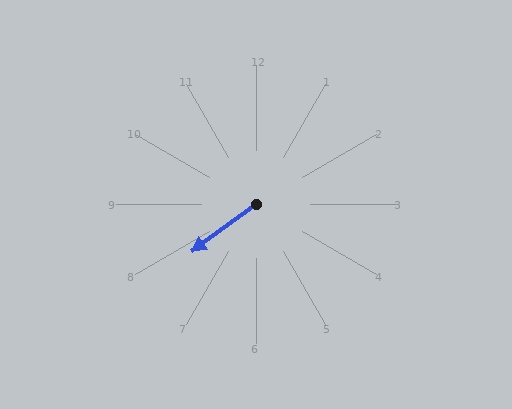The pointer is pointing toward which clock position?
Roughly 8 o'clock.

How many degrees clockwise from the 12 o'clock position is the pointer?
Approximately 234 degrees.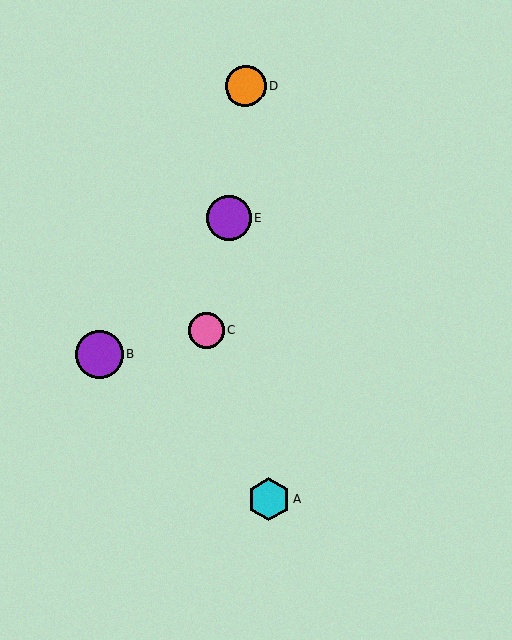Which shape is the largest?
The purple circle (labeled B) is the largest.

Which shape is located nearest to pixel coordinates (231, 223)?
The purple circle (labeled E) at (228, 218) is nearest to that location.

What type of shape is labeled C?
Shape C is a pink circle.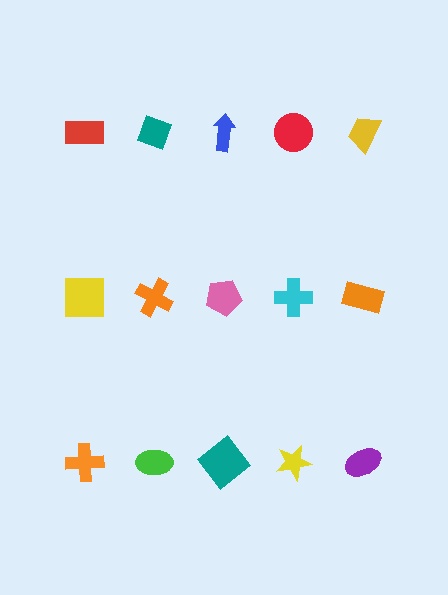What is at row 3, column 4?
A yellow star.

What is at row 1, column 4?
A red circle.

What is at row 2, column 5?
An orange rectangle.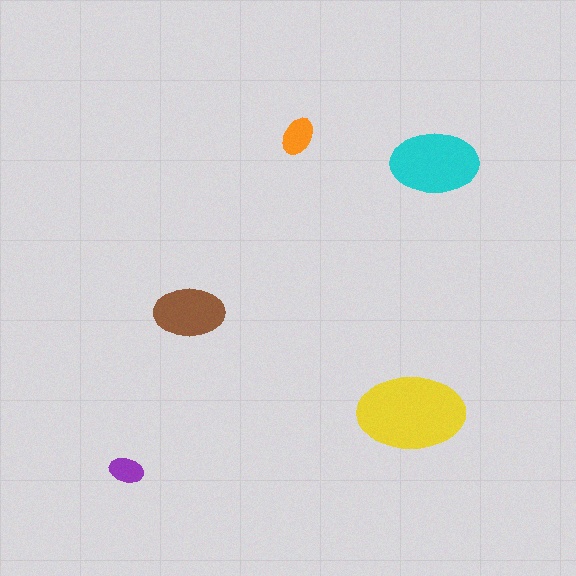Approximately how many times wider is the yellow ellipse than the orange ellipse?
About 3 times wider.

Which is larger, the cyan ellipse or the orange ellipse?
The cyan one.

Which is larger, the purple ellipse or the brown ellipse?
The brown one.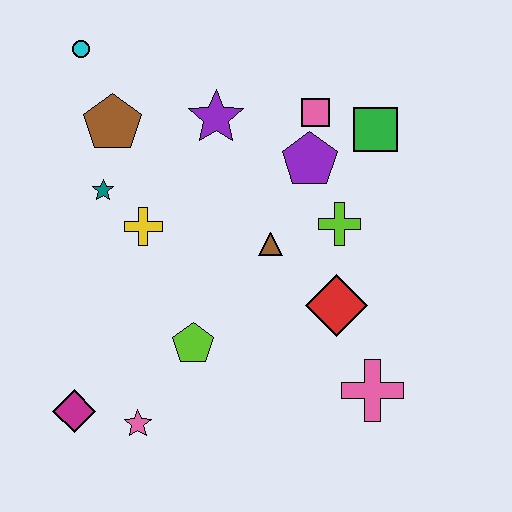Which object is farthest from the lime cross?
The magenta diamond is farthest from the lime cross.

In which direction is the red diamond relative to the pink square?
The red diamond is below the pink square.